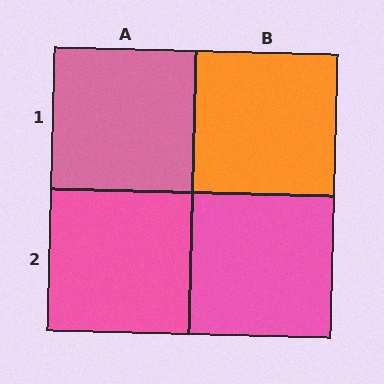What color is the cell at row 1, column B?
Orange.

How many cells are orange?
1 cell is orange.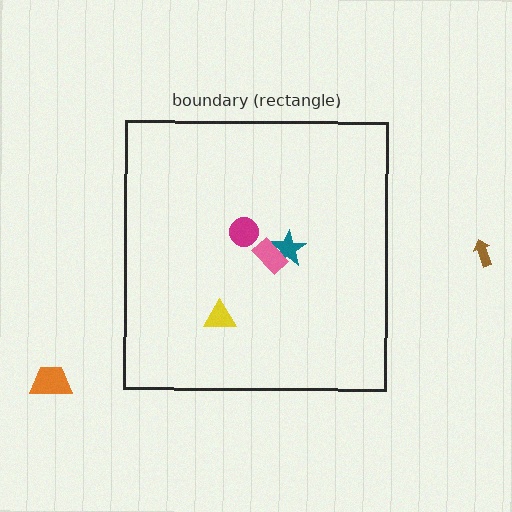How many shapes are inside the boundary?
4 inside, 2 outside.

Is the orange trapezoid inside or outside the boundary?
Outside.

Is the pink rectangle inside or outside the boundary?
Inside.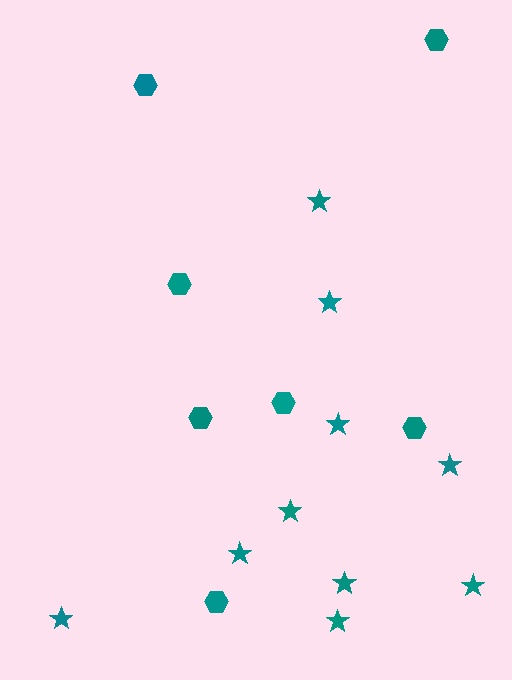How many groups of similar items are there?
There are 2 groups: one group of hexagons (7) and one group of stars (10).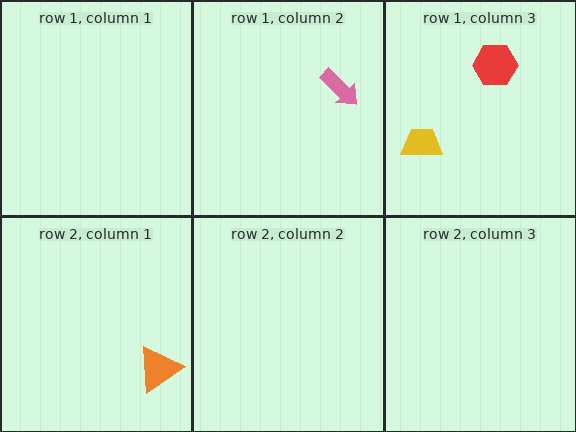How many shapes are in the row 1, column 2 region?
1.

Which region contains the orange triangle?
The row 2, column 1 region.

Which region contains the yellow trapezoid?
The row 1, column 3 region.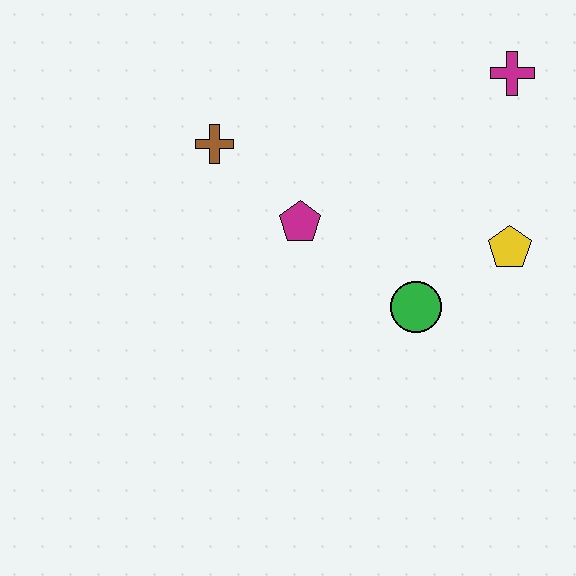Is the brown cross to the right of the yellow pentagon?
No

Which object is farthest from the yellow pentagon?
The brown cross is farthest from the yellow pentagon.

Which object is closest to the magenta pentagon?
The brown cross is closest to the magenta pentagon.